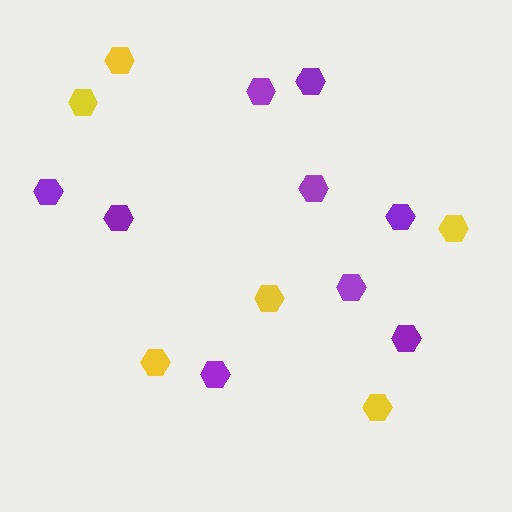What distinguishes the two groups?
There are 2 groups: one group of yellow hexagons (6) and one group of purple hexagons (9).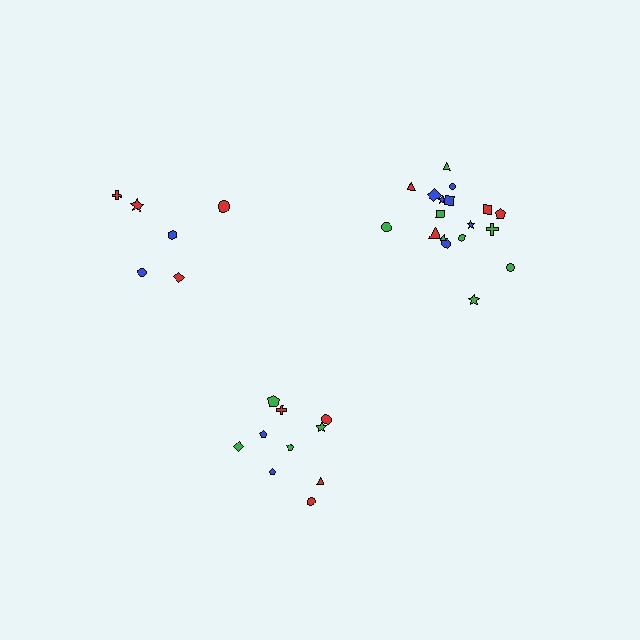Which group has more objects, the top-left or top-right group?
The top-right group.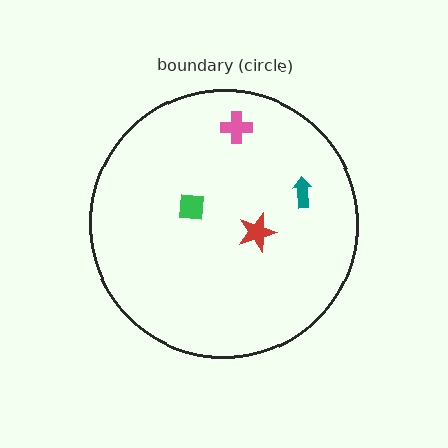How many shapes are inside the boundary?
4 inside, 0 outside.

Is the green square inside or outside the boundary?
Inside.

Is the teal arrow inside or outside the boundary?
Inside.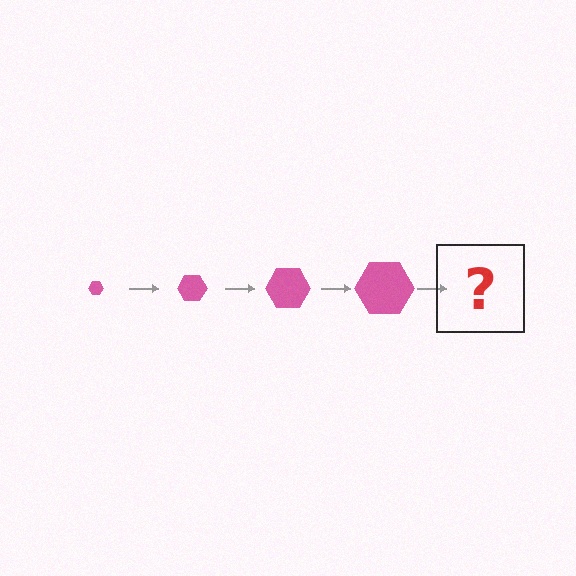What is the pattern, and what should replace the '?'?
The pattern is that the hexagon gets progressively larger each step. The '?' should be a pink hexagon, larger than the previous one.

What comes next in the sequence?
The next element should be a pink hexagon, larger than the previous one.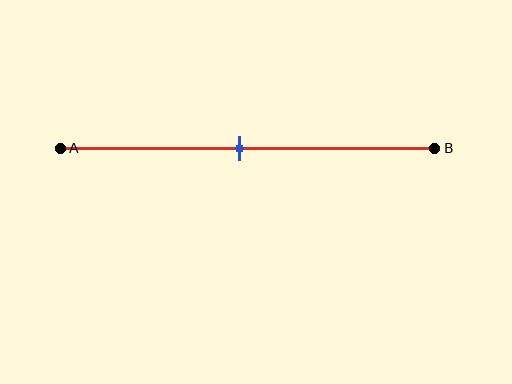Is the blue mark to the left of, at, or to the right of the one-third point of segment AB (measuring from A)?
The blue mark is to the right of the one-third point of segment AB.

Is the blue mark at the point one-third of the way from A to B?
No, the mark is at about 50% from A, not at the 33% one-third point.